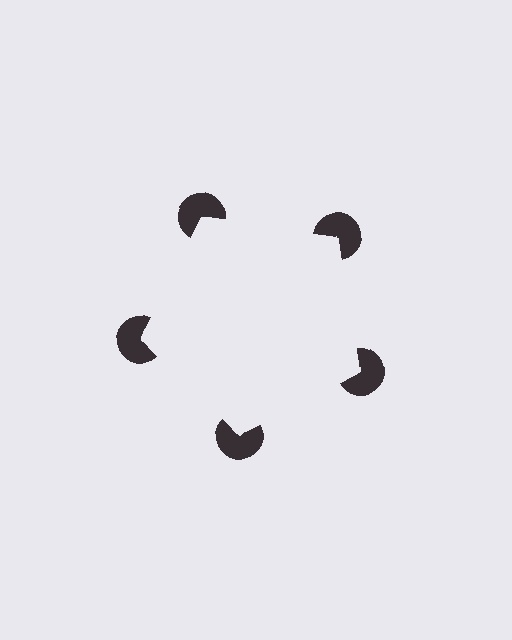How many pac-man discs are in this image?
There are 5 — one at each vertex of the illusory pentagon.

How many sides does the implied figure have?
5 sides.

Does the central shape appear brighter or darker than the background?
It typically appears slightly brighter than the background, even though no actual brightness change is drawn.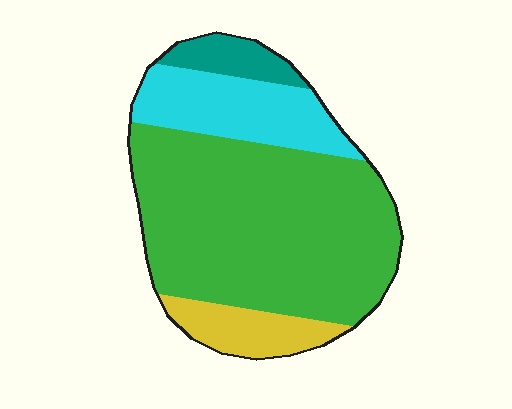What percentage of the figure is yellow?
Yellow takes up about one tenth (1/10) of the figure.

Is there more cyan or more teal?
Cyan.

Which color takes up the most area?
Green, at roughly 65%.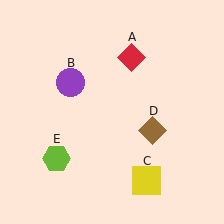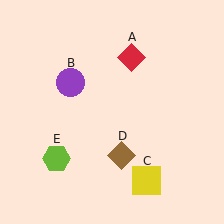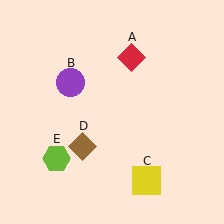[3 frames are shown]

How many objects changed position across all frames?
1 object changed position: brown diamond (object D).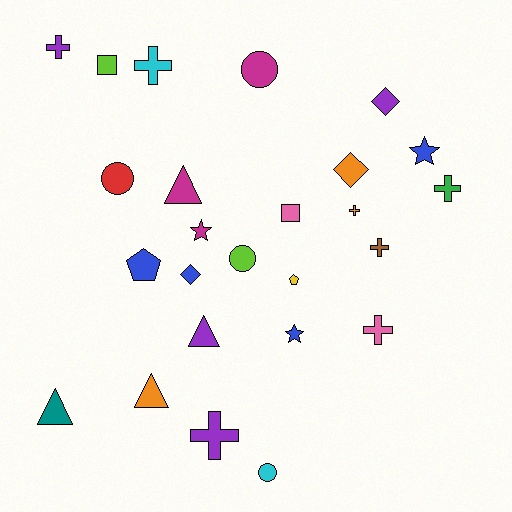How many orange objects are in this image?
There are 3 orange objects.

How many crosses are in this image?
There are 7 crosses.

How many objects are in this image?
There are 25 objects.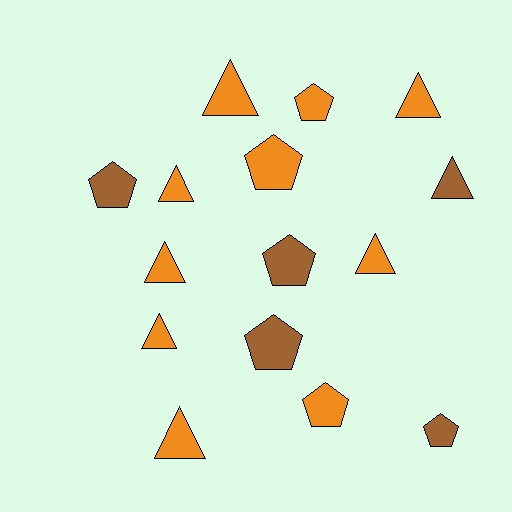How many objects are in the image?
There are 15 objects.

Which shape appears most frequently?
Triangle, with 8 objects.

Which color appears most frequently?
Orange, with 10 objects.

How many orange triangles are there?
There are 7 orange triangles.